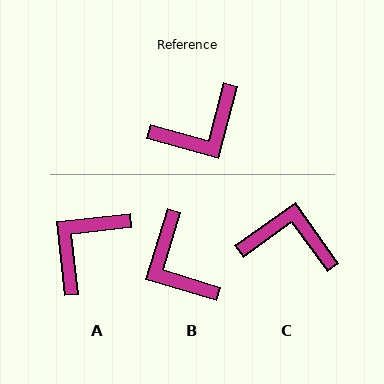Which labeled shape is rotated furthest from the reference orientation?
A, about 158 degrees away.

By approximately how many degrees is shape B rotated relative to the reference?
Approximately 92 degrees clockwise.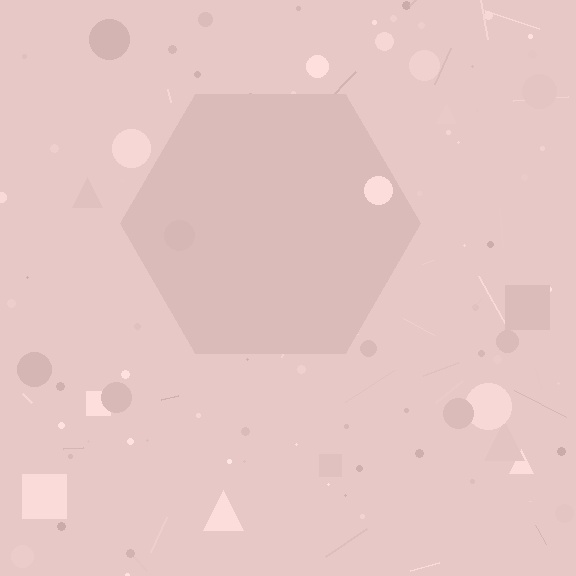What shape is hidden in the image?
A hexagon is hidden in the image.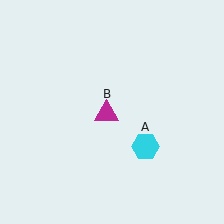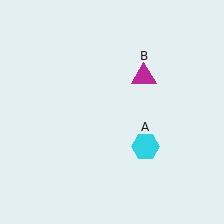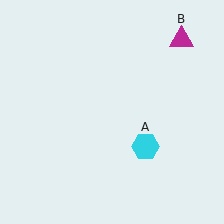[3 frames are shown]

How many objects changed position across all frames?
1 object changed position: magenta triangle (object B).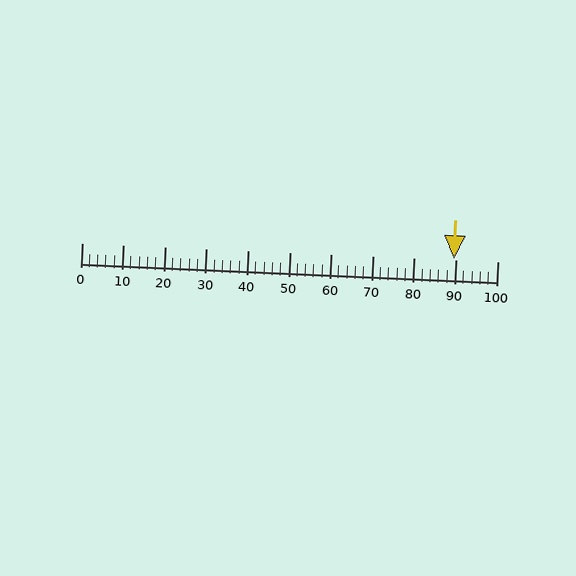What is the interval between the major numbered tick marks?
The major tick marks are spaced 10 units apart.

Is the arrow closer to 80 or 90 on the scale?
The arrow is closer to 90.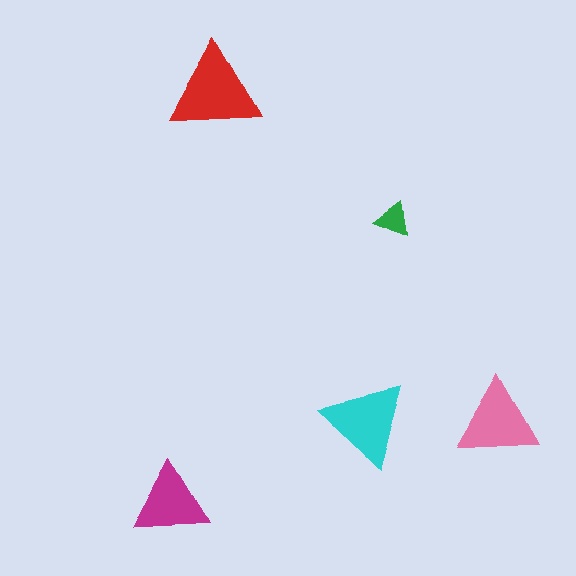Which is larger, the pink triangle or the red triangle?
The red one.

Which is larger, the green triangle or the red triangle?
The red one.